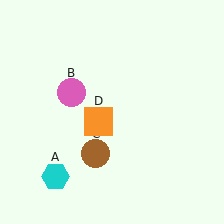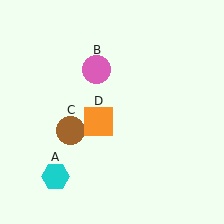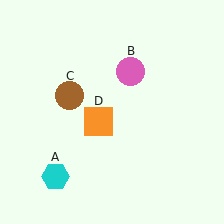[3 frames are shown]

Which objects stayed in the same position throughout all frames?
Cyan hexagon (object A) and orange square (object D) remained stationary.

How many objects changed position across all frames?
2 objects changed position: pink circle (object B), brown circle (object C).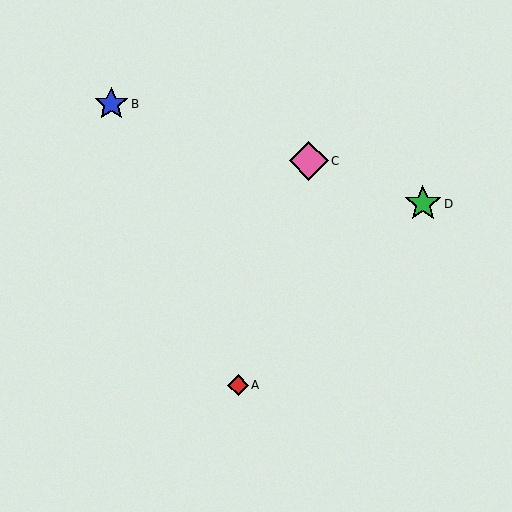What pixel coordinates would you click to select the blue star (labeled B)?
Click at (111, 104) to select the blue star B.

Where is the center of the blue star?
The center of the blue star is at (111, 104).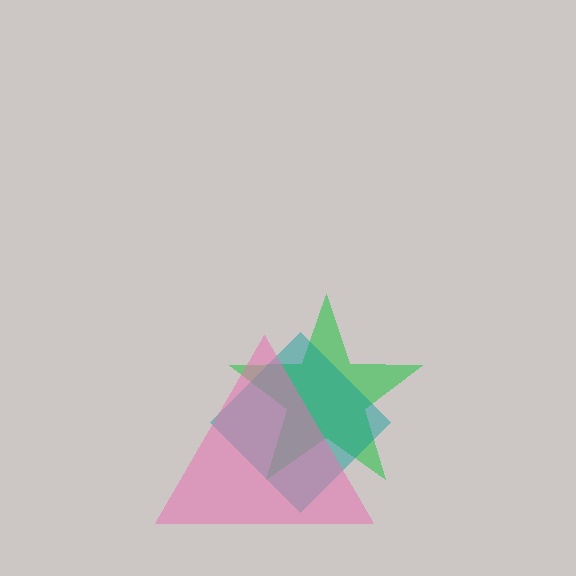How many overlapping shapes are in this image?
There are 3 overlapping shapes in the image.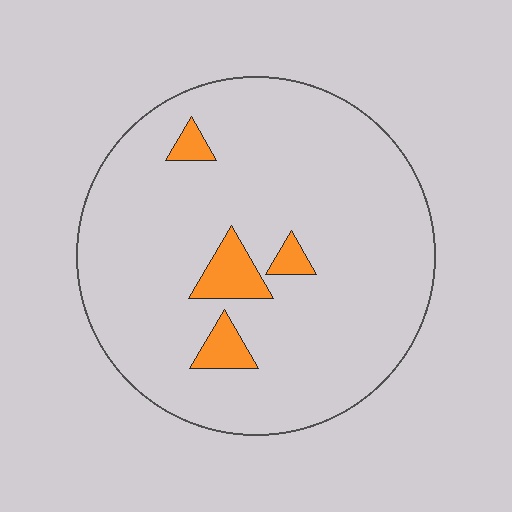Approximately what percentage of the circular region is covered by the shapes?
Approximately 10%.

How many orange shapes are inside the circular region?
4.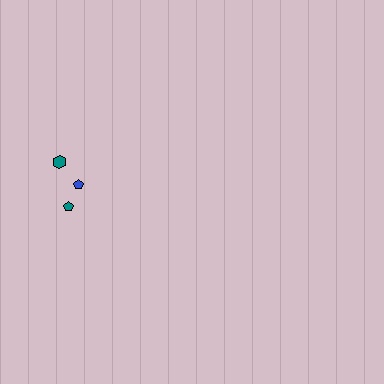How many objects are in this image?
There are 3 objects.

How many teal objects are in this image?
There are 2 teal objects.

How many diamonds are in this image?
There are no diamonds.